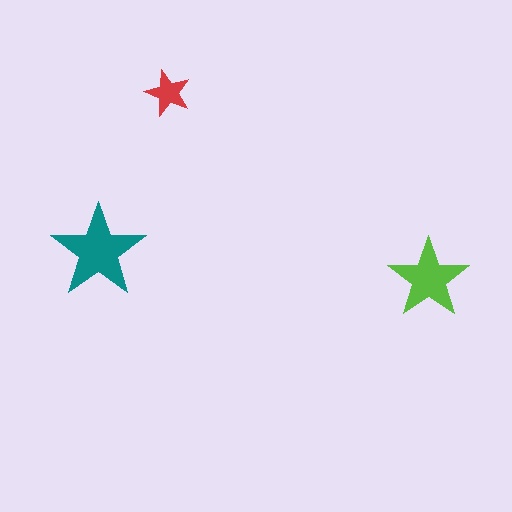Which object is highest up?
The red star is topmost.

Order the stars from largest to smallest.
the teal one, the lime one, the red one.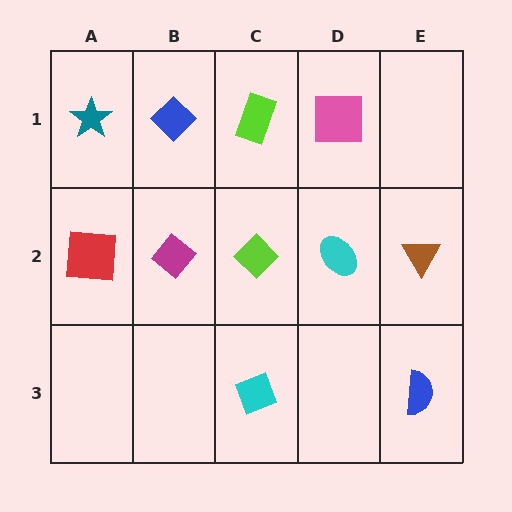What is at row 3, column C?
A cyan diamond.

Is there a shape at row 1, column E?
No, that cell is empty.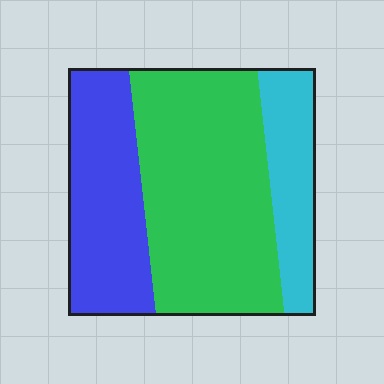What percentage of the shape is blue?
Blue takes up between a sixth and a third of the shape.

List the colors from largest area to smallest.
From largest to smallest: green, blue, cyan.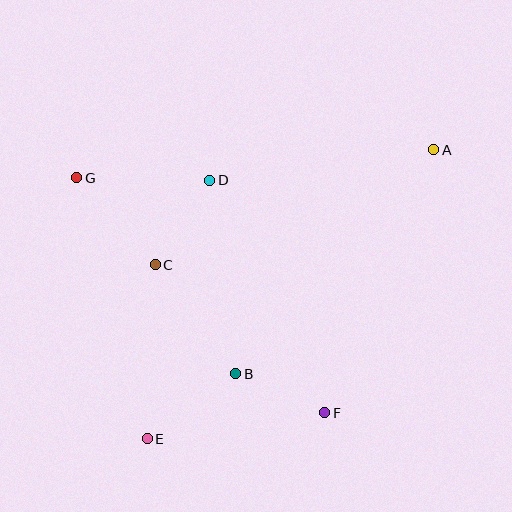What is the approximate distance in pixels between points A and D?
The distance between A and D is approximately 226 pixels.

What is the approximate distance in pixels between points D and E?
The distance between D and E is approximately 266 pixels.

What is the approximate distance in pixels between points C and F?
The distance between C and F is approximately 225 pixels.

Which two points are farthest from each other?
Points A and E are farthest from each other.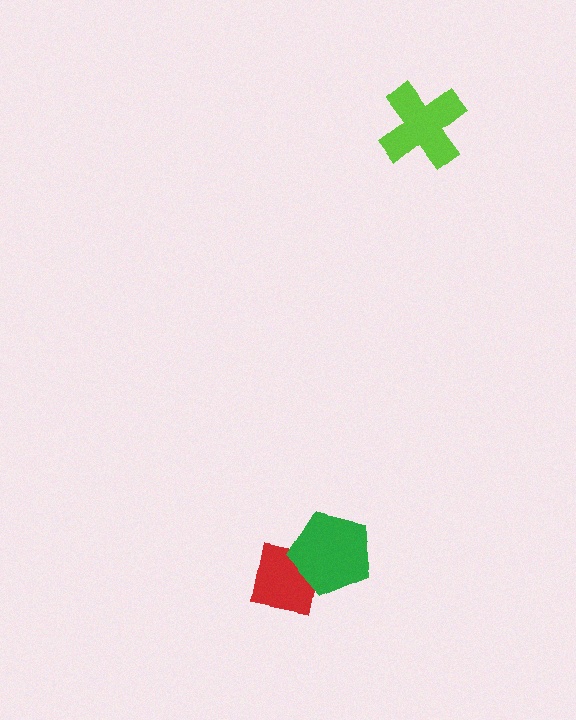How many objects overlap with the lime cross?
0 objects overlap with the lime cross.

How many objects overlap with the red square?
1 object overlaps with the red square.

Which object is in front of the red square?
The green pentagon is in front of the red square.